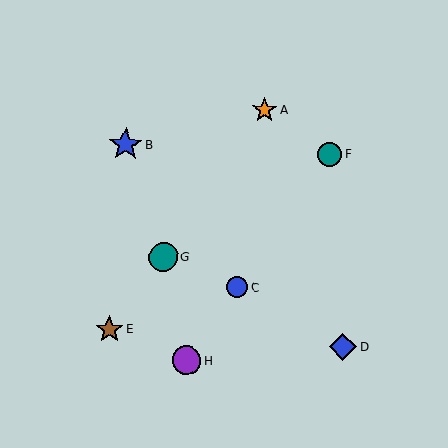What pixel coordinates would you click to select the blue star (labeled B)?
Click at (126, 145) to select the blue star B.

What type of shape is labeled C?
Shape C is a blue circle.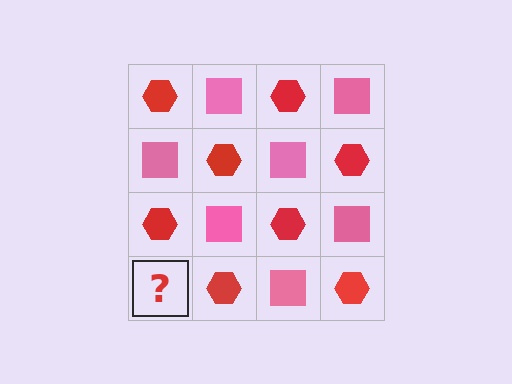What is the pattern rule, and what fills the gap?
The rule is that it alternates red hexagon and pink square in a checkerboard pattern. The gap should be filled with a pink square.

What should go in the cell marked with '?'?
The missing cell should contain a pink square.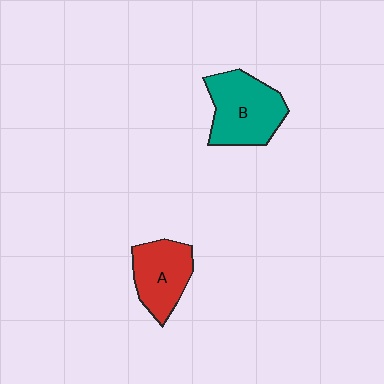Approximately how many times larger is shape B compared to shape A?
Approximately 1.3 times.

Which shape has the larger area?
Shape B (teal).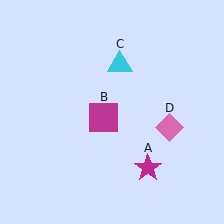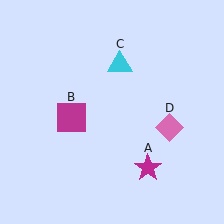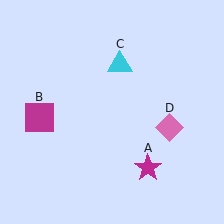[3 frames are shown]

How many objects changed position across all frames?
1 object changed position: magenta square (object B).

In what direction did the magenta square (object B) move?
The magenta square (object B) moved left.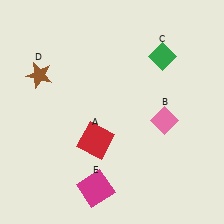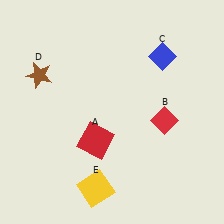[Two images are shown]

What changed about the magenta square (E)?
In Image 1, E is magenta. In Image 2, it changed to yellow.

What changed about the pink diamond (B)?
In Image 1, B is pink. In Image 2, it changed to red.